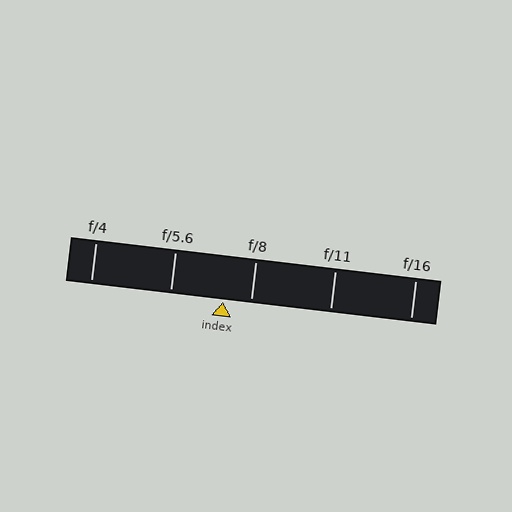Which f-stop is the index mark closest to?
The index mark is closest to f/8.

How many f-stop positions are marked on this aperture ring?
There are 5 f-stop positions marked.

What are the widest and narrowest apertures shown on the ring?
The widest aperture shown is f/4 and the narrowest is f/16.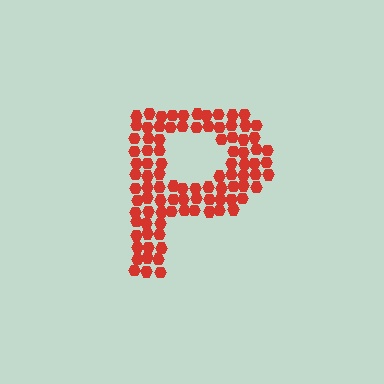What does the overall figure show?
The overall figure shows the letter P.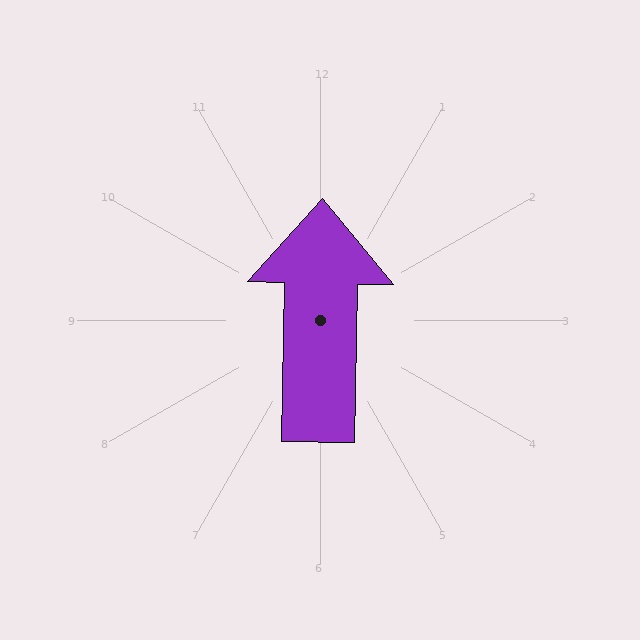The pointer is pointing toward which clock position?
Roughly 12 o'clock.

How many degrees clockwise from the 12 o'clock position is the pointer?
Approximately 1 degrees.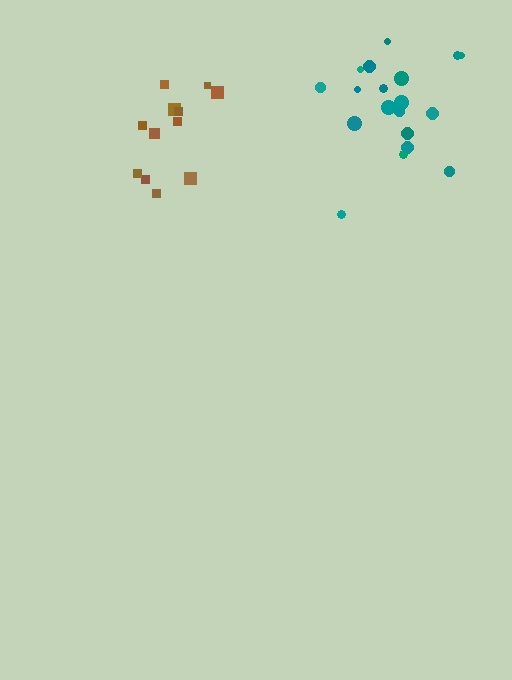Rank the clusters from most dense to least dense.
teal, brown.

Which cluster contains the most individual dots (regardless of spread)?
Teal (19).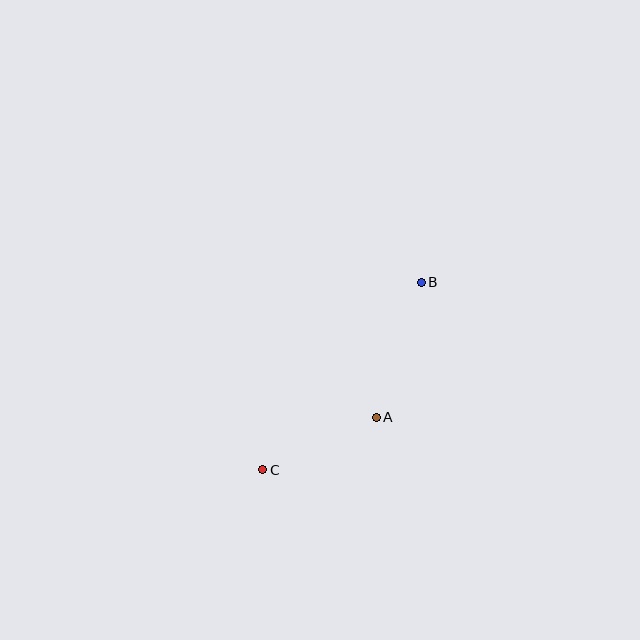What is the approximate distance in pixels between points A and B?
The distance between A and B is approximately 142 pixels.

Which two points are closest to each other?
Points A and C are closest to each other.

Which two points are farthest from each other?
Points B and C are farthest from each other.